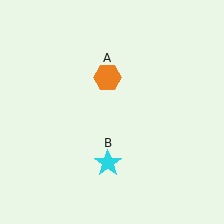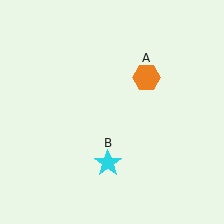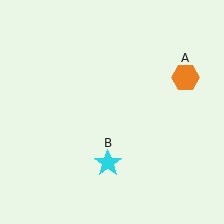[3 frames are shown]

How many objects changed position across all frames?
1 object changed position: orange hexagon (object A).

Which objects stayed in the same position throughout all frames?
Cyan star (object B) remained stationary.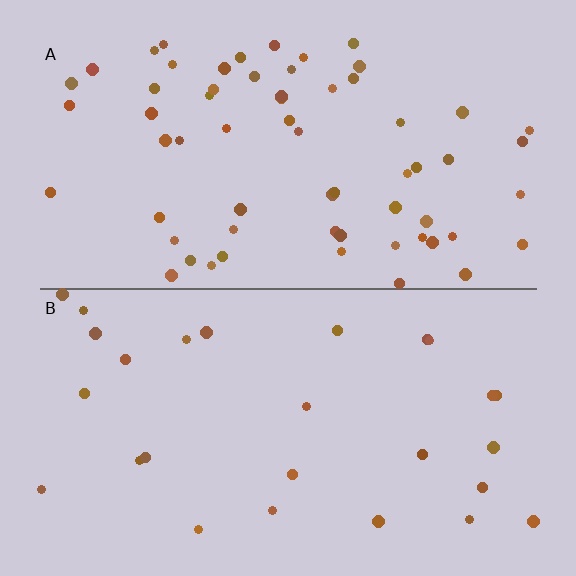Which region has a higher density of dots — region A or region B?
A (the top).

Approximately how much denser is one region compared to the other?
Approximately 2.3× — region A over region B.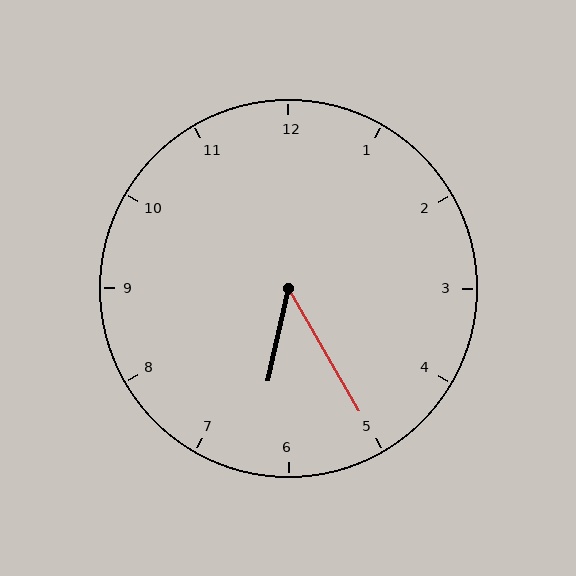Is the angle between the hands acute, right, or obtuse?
It is acute.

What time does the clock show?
6:25.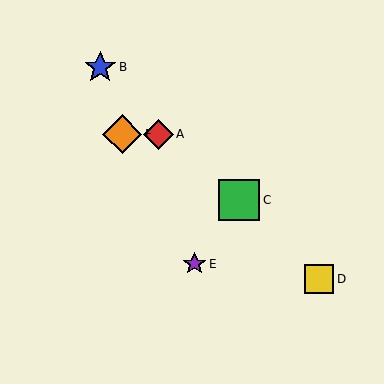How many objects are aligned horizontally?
2 objects (A, F) are aligned horizontally.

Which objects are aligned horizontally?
Objects A, F are aligned horizontally.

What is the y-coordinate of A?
Object A is at y≈134.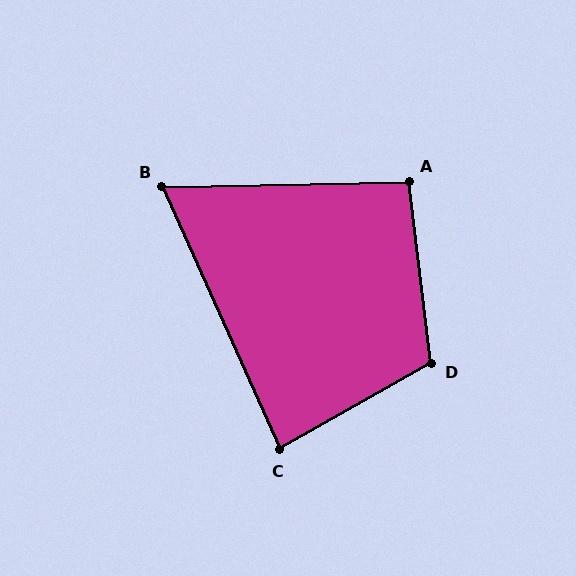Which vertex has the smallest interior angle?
B, at approximately 67 degrees.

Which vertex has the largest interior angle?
D, at approximately 113 degrees.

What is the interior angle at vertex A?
Approximately 96 degrees (obtuse).